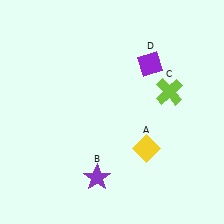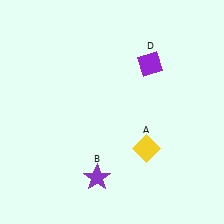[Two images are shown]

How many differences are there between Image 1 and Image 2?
There is 1 difference between the two images.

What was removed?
The lime cross (C) was removed in Image 2.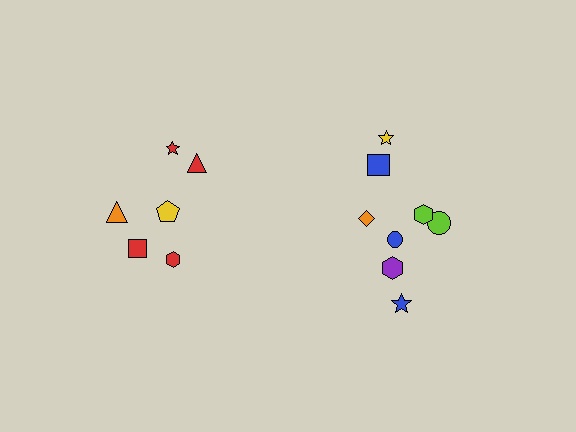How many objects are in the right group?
There are 8 objects.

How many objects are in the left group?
There are 6 objects.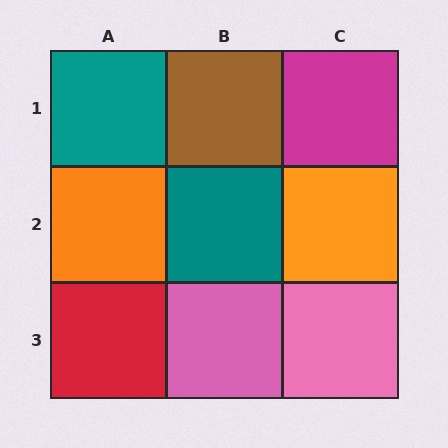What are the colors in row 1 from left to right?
Teal, brown, magenta.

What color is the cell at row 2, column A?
Orange.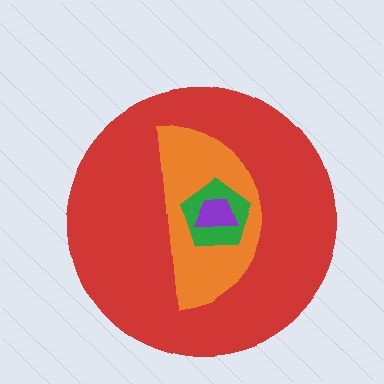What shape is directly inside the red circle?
The orange semicircle.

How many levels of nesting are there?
4.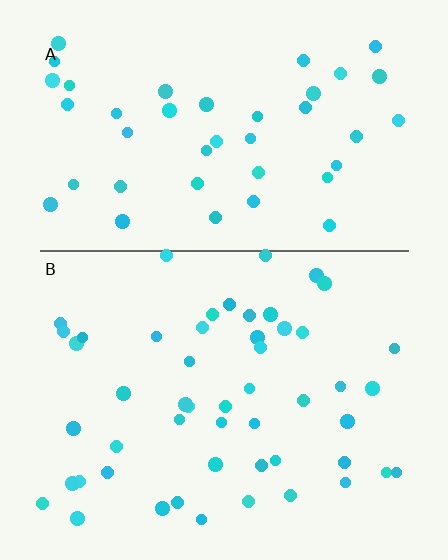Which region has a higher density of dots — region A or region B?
B (the bottom).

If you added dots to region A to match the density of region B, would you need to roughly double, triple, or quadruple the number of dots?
Approximately double.